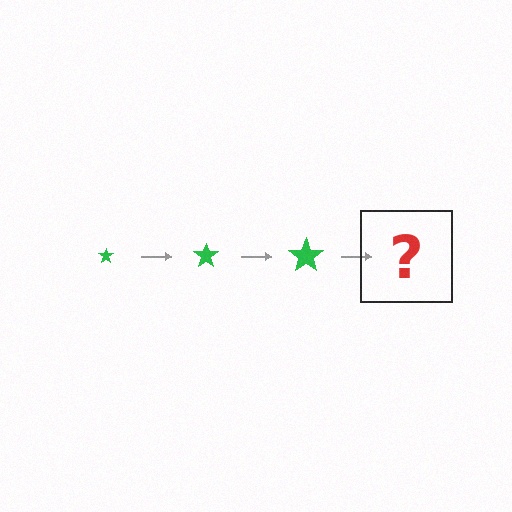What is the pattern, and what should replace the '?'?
The pattern is that the star gets progressively larger each step. The '?' should be a green star, larger than the previous one.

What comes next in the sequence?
The next element should be a green star, larger than the previous one.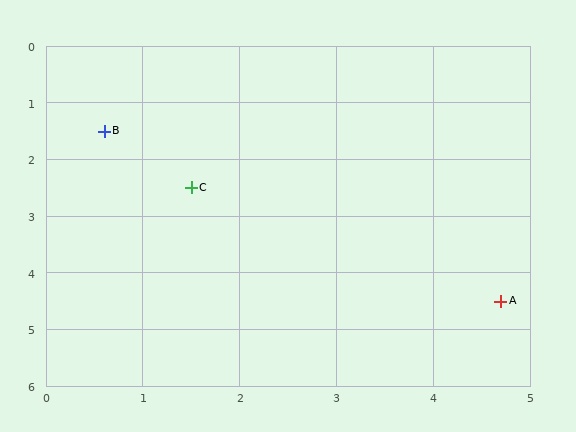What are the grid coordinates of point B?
Point B is at approximately (0.6, 1.5).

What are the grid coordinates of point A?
Point A is at approximately (4.7, 4.5).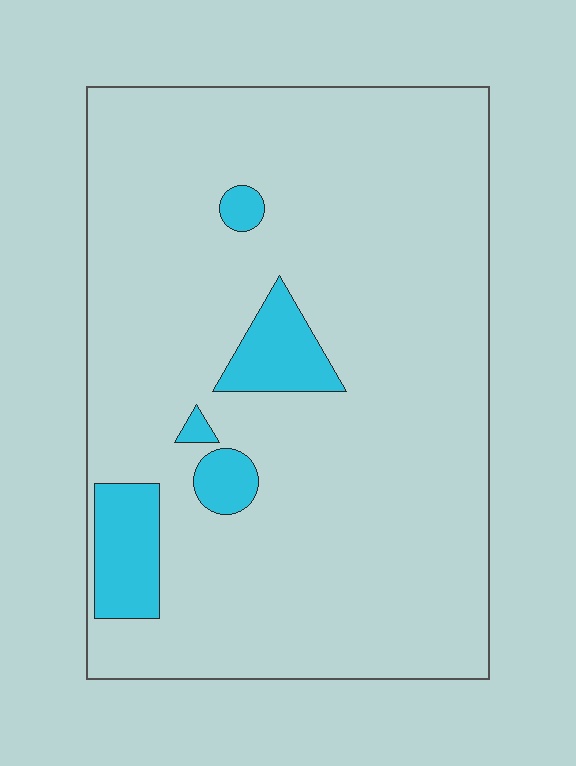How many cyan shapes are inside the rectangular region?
5.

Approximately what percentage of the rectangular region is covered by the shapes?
Approximately 10%.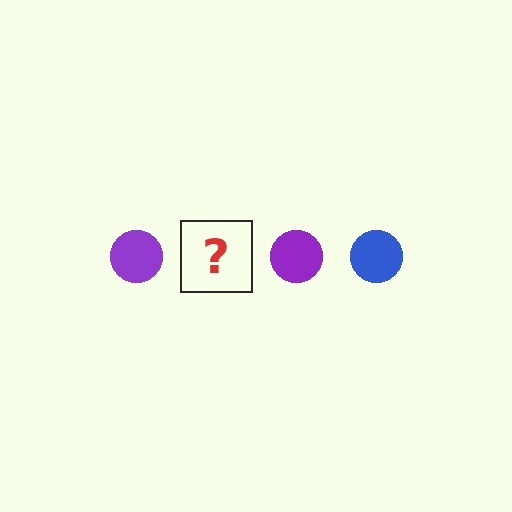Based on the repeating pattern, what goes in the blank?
The blank should be a blue circle.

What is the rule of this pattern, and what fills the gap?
The rule is that the pattern cycles through purple, blue circles. The gap should be filled with a blue circle.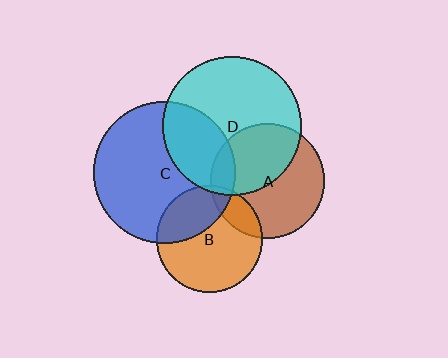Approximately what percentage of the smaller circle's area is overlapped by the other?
Approximately 15%.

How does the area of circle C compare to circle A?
Approximately 1.5 times.